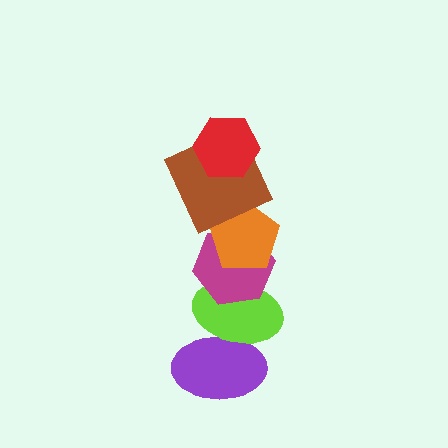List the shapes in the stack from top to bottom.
From top to bottom: the red hexagon, the brown square, the orange pentagon, the magenta hexagon, the lime ellipse, the purple ellipse.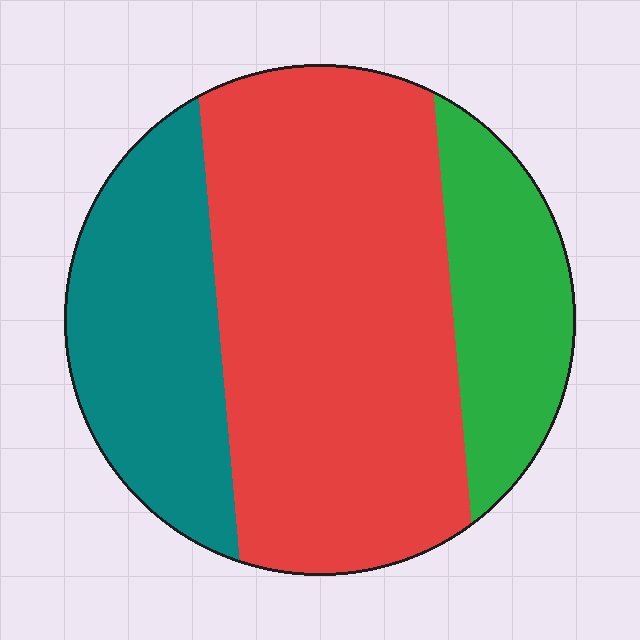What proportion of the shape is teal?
Teal takes up between a sixth and a third of the shape.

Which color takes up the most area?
Red, at roughly 55%.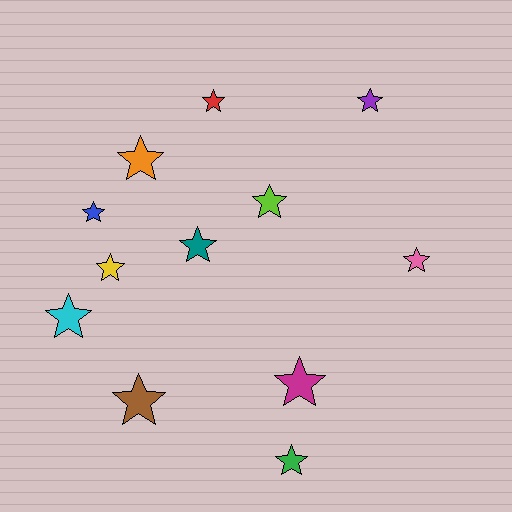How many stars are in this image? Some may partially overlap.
There are 12 stars.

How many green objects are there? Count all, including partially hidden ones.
There is 1 green object.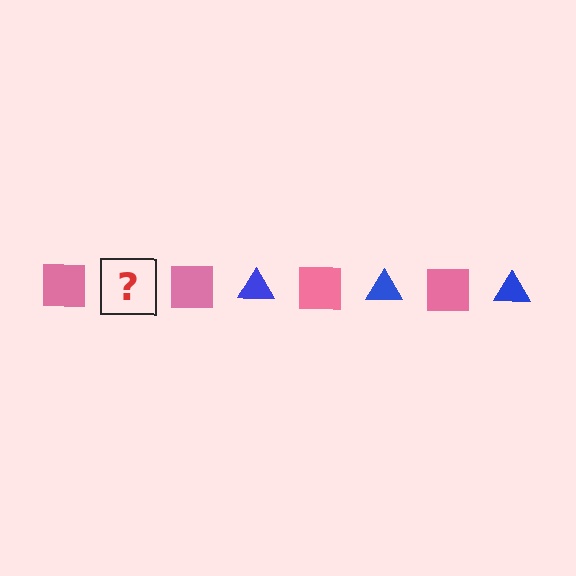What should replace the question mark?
The question mark should be replaced with a blue triangle.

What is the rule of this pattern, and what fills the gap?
The rule is that the pattern alternates between pink square and blue triangle. The gap should be filled with a blue triangle.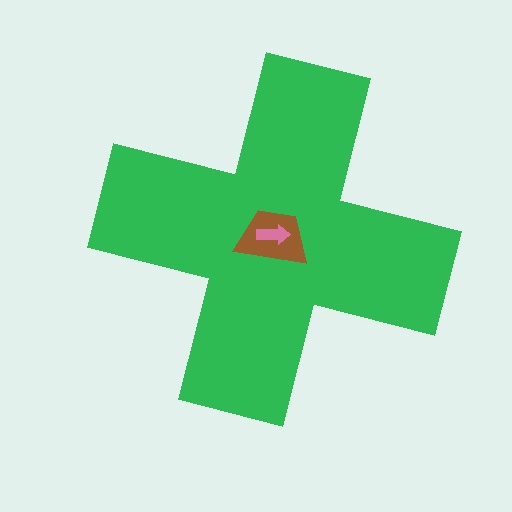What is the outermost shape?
The green cross.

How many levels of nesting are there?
3.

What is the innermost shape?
The pink arrow.